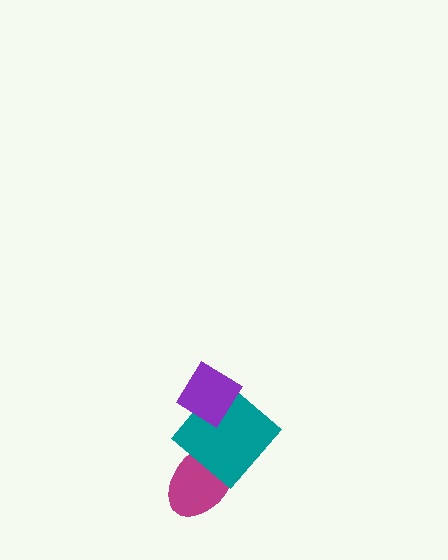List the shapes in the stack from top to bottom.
From top to bottom: the purple diamond, the teal diamond, the magenta ellipse.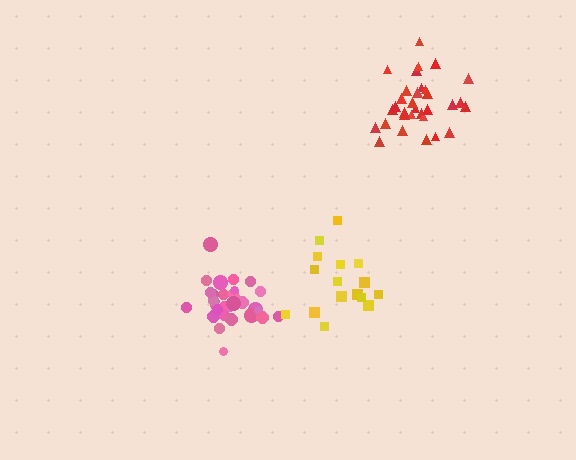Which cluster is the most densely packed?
Pink.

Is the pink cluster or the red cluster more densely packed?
Pink.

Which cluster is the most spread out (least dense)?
Yellow.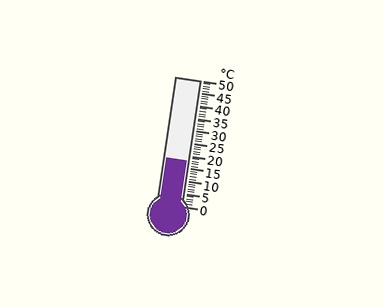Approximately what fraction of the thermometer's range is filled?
The thermometer is filled to approximately 35% of its range.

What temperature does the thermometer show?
The thermometer shows approximately 18°C.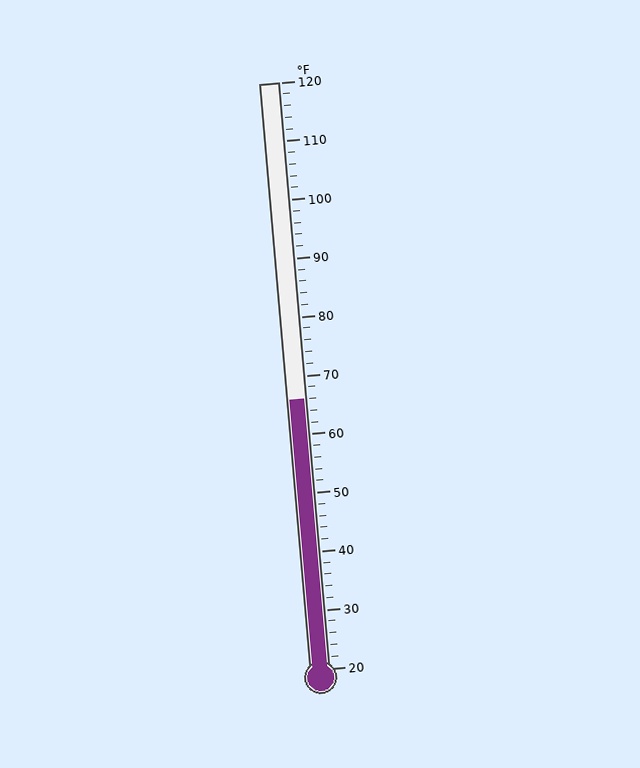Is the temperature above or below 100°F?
The temperature is below 100°F.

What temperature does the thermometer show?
The thermometer shows approximately 66°F.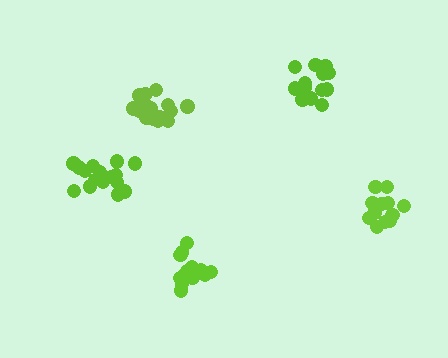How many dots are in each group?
Group 1: 12 dots, Group 2: 18 dots, Group 3: 17 dots, Group 4: 16 dots, Group 5: 14 dots (77 total).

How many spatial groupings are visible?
There are 5 spatial groupings.